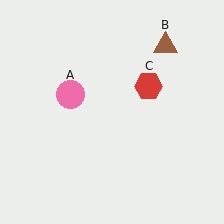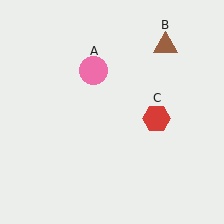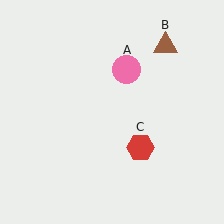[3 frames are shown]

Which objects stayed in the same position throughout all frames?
Brown triangle (object B) remained stationary.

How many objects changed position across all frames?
2 objects changed position: pink circle (object A), red hexagon (object C).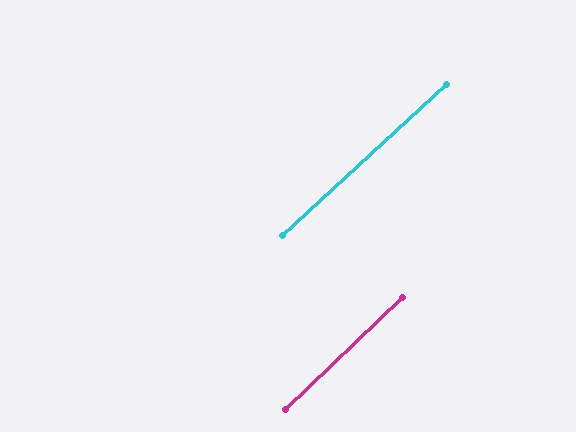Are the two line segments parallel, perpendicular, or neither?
Parallel — their directions differ by only 1.0°.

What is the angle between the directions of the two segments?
Approximately 1 degree.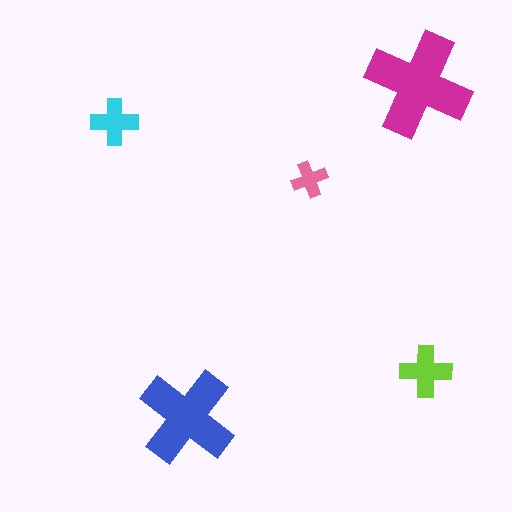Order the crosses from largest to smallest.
the magenta one, the blue one, the lime one, the cyan one, the pink one.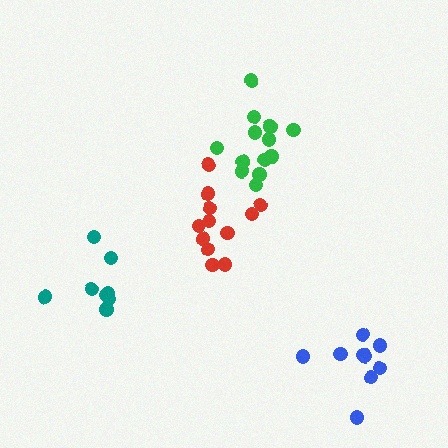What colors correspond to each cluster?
The clusters are colored: blue, green, teal, red.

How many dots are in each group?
Group 1: 9 dots, Group 2: 13 dots, Group 3: 9 dots, Group 4: 12 dots (43 total).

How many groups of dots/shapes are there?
There are 4 groups.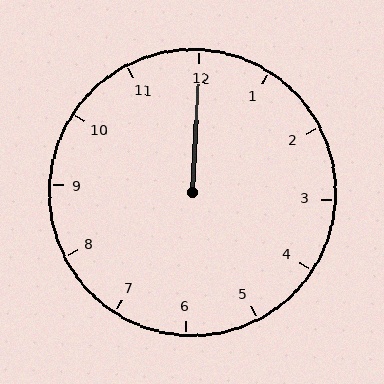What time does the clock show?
12:00.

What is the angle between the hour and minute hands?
Approximately 0 degrees.